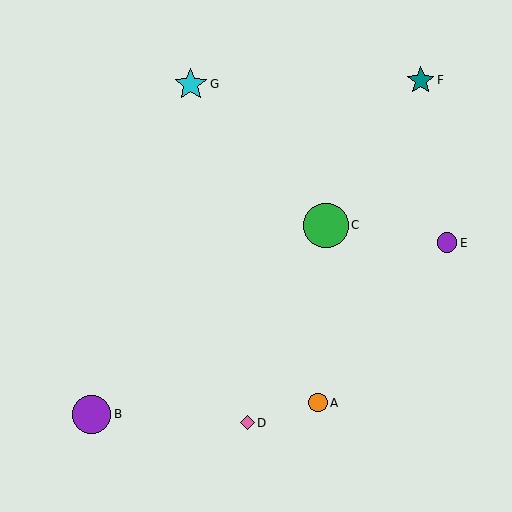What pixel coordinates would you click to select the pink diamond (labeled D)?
Click at (247, 423) to select the pink diamond D.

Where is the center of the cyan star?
The center of the cyan star is at (191, 84).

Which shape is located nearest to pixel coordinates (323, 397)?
The orange circle (labeled A) at (318, 403) is nearest to that location.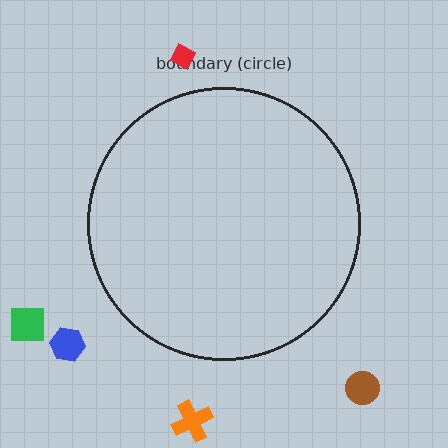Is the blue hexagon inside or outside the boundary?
Outside.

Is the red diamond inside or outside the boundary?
Outside.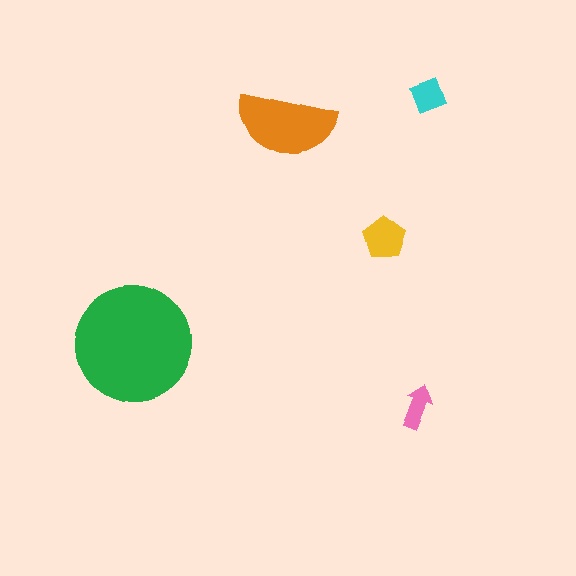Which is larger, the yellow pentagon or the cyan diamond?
The yellow pentagon.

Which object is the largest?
The green circle.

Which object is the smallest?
The pink arrow.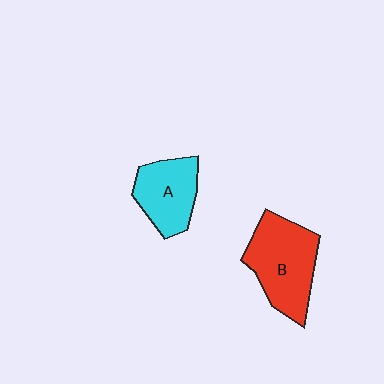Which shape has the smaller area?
Shape A (cyan).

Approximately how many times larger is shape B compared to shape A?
Approximately 1.4 times.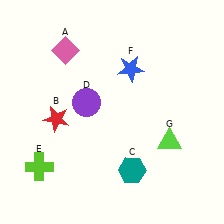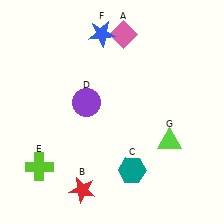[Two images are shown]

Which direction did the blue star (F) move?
The blue star (F) moved up.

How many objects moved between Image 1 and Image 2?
3 objects moved between the two images.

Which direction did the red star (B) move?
The red star (B) moved down.